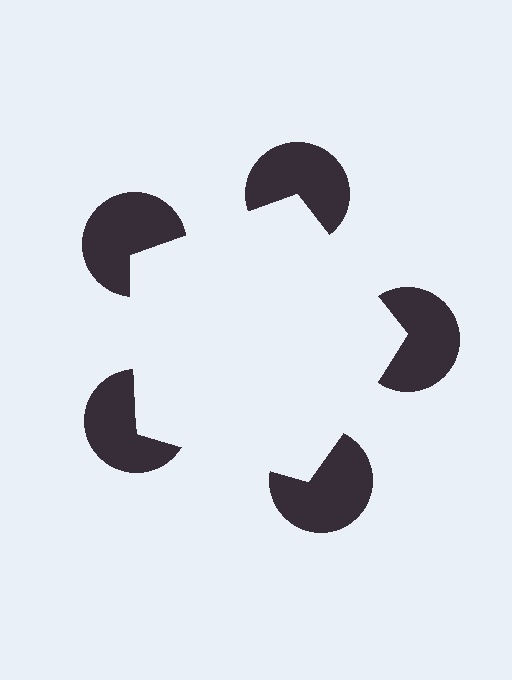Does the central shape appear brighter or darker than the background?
It typically appears slightly brighter than the background, even though no actual brightness change is drawn.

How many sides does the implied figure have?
5 sides.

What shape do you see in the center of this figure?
An illusory pentagon — its edges are inferred from the aligned wedge cuts in the pac-man discs, not physically drawn.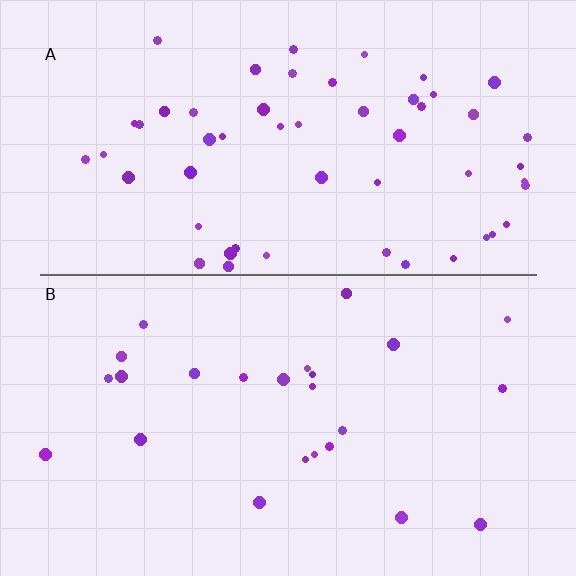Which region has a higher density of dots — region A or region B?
A (the top).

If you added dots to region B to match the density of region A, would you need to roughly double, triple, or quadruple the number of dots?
Approximately double.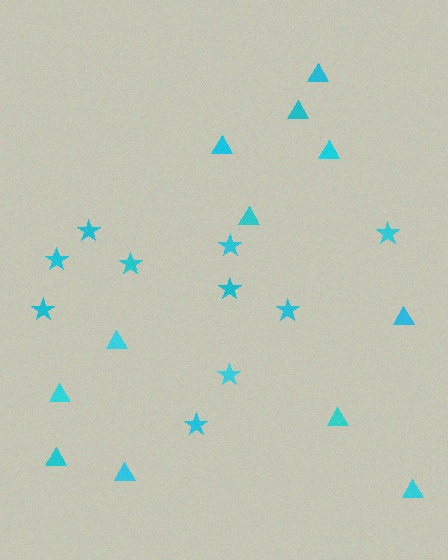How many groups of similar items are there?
There are 2 groups: one group of stars (10) and one group of triangles (12).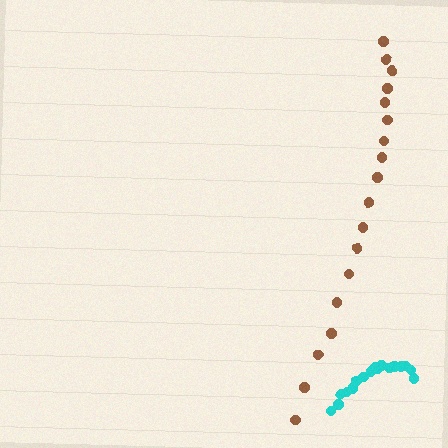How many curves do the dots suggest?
There are 2 distinct paths.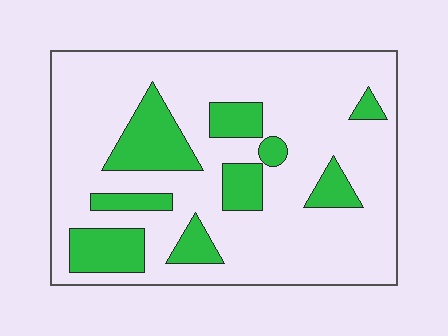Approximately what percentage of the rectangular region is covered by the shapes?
Approximately 20%.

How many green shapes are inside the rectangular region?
9.